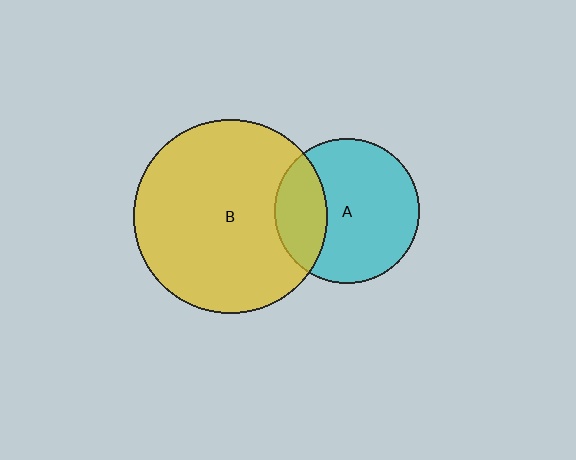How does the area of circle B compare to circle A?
Approximately 1.8 times.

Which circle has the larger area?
Circle B (yellow).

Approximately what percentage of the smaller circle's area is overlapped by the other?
Approximately 25%.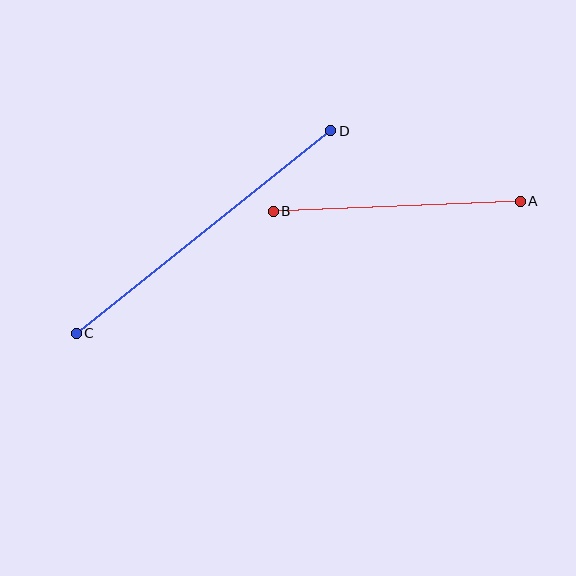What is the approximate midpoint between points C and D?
The midpoint is at approximately (204, 232) pixels.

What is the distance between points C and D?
The distance is approximately 325 pixels.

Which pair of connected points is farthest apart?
Points C and D are farthest apart.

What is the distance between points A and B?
The distance is approximately 248 pixels.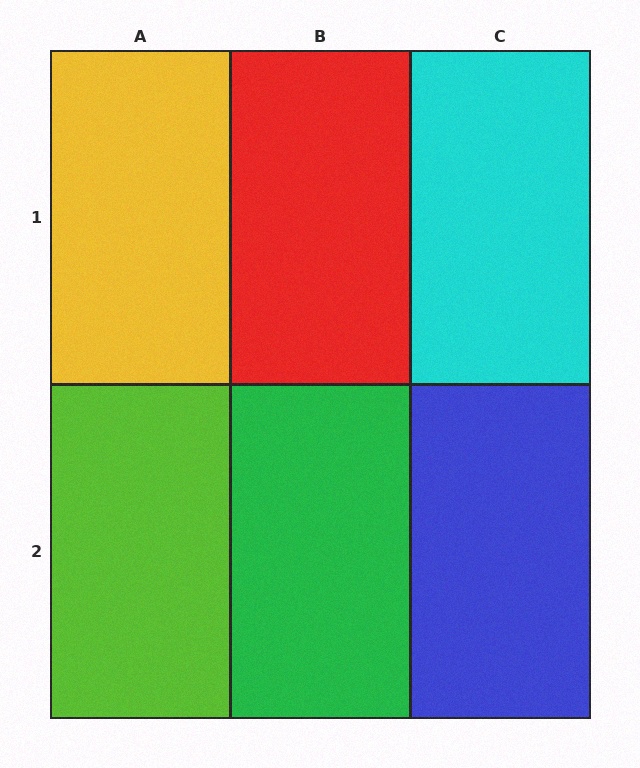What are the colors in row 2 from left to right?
Lime, green, blue.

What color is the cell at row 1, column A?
Yellow.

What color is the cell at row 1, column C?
Cyan.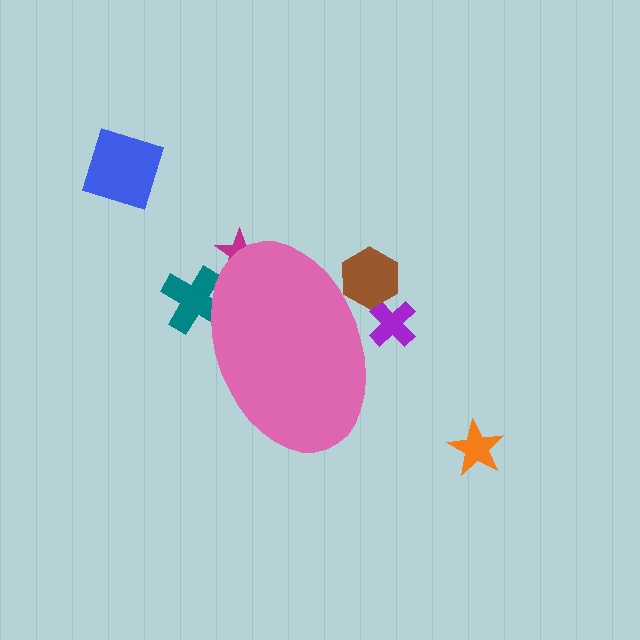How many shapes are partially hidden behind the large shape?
4 shapes are partially hidden.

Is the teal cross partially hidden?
Yes, the teal cross is partially hidden behind the pink ellipse.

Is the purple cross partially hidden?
Yes, the purple cross is partially hidden behind the pink ellipse.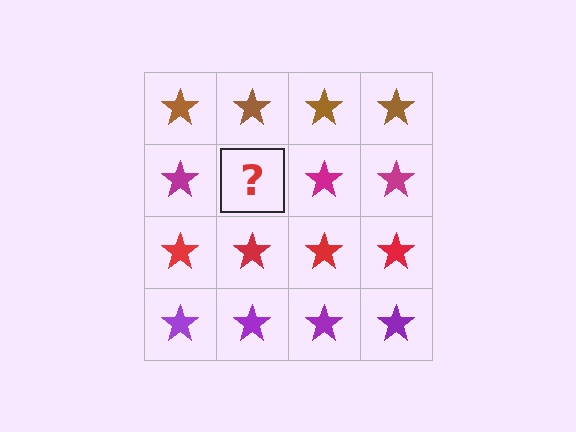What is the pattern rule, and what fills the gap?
The rule is that each row has a consistent color. The gap should be filled with a magenta star.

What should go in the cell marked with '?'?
The missing cell should contain a magenta star.